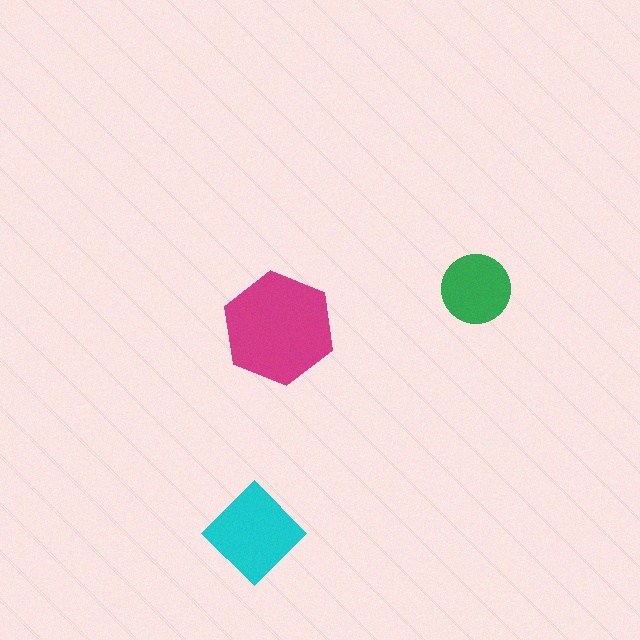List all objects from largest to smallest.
The magenta hexagon, the cyan diamond, the green circle.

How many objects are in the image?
There are 3 objects in the image.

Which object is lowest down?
The cyan diamond is bottommost.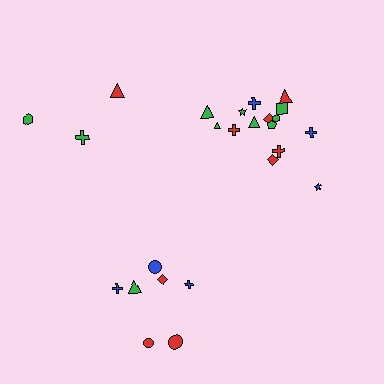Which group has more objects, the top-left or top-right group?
The top-right group.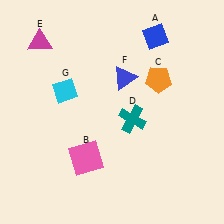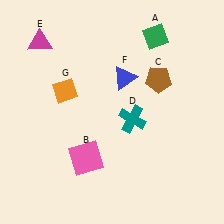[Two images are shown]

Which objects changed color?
A changed from blue to green. C changed from orange to brown. G changed from cyan to orange.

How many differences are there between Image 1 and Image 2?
There are 3 differences between the two images.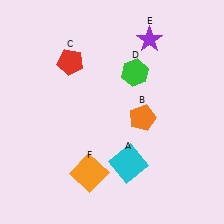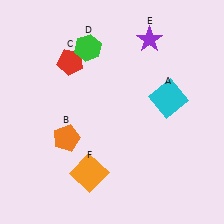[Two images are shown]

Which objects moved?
The objects that moved are: the cyan square (A), the orange pentagon (B), the green hexagon (D).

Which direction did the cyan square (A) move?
The cyan square (A) moved up.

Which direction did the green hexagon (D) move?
The green hexagon (D) moved left.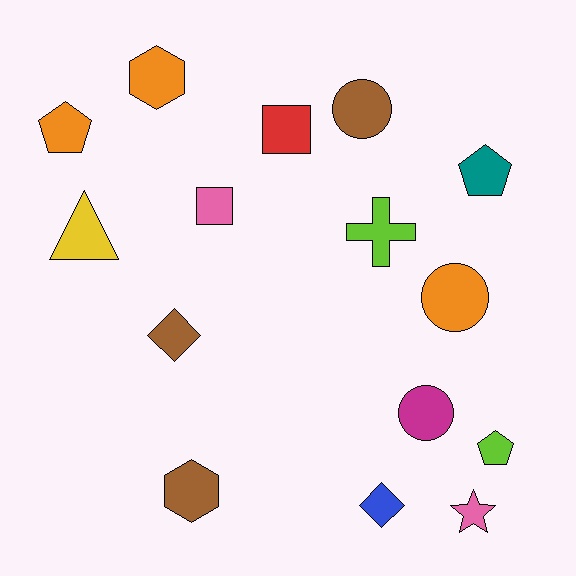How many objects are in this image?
There are 15 objects.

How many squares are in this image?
There are 2 squares.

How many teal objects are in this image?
There is 1 teal object.